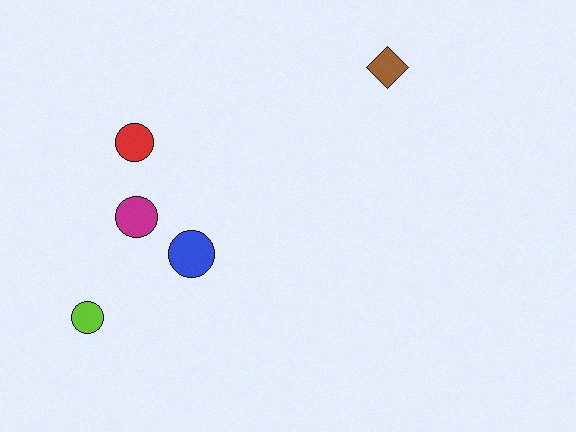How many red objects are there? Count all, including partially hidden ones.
There is 1 red object.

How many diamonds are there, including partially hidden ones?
There is 1 diamond.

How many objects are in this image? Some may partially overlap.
There are 5 objects.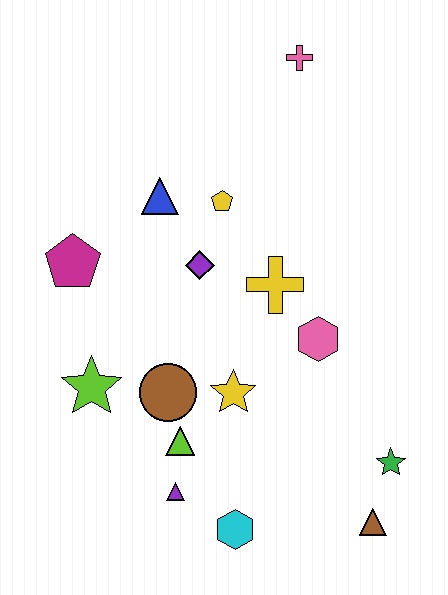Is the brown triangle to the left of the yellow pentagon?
No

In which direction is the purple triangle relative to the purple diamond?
The purple triangle is below the purple diamond.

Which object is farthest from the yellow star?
The pink cross is farthest from the yellow star.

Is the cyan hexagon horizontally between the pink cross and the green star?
No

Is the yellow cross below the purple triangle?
No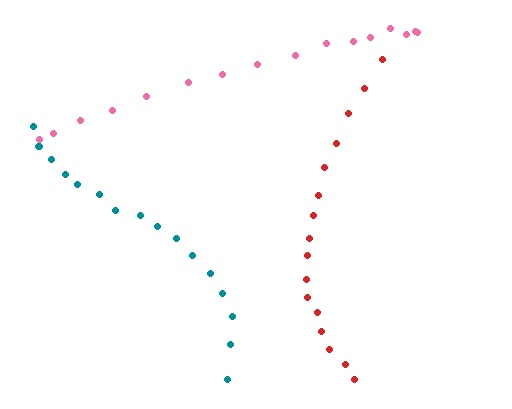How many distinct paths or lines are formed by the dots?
There are 3 distinct paths.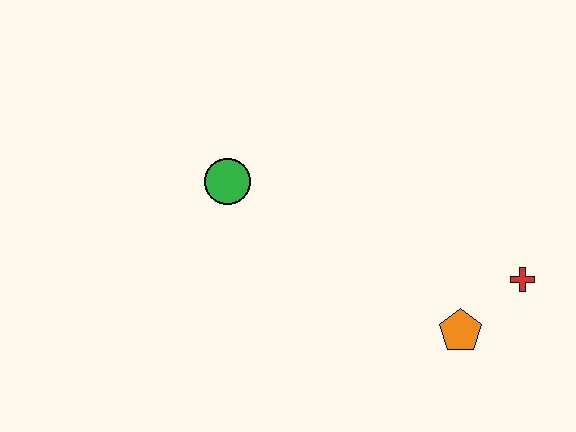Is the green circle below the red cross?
No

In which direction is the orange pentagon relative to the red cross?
The orange pentagon is to the left of the red cross.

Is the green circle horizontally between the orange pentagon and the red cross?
No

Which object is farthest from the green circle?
The red cross is farthest from the green circle.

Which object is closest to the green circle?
The orange pentagon is closest to the green circle.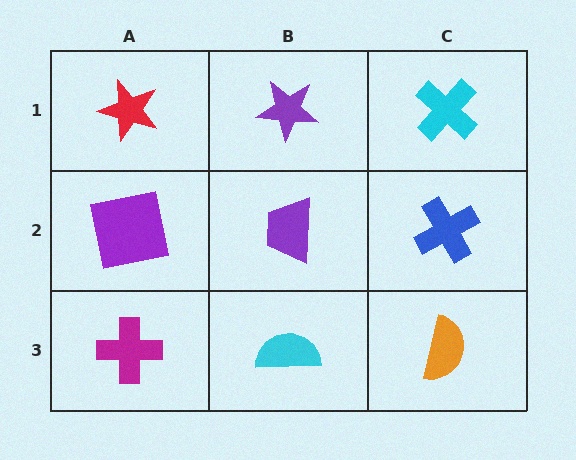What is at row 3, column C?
An orange semicircle.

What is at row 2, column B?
A purple trapezoid.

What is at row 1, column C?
A cyan cross.